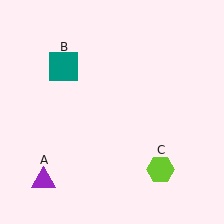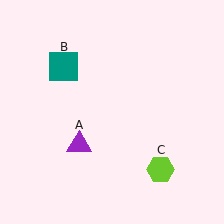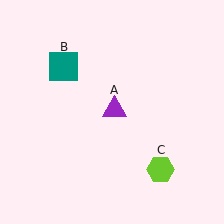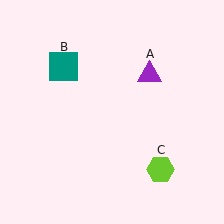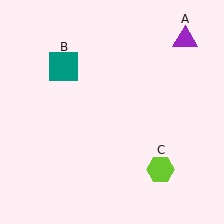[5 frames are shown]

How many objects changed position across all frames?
1 object changed position: purple triangle (object A).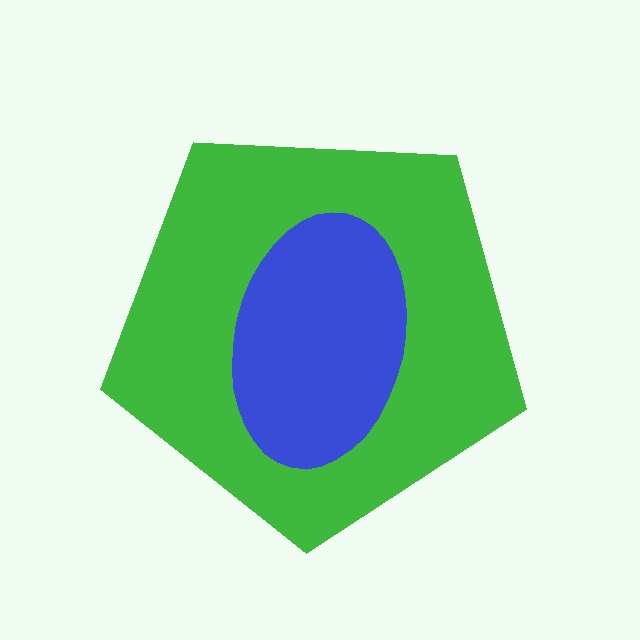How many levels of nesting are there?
2.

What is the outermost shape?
The green pentagon.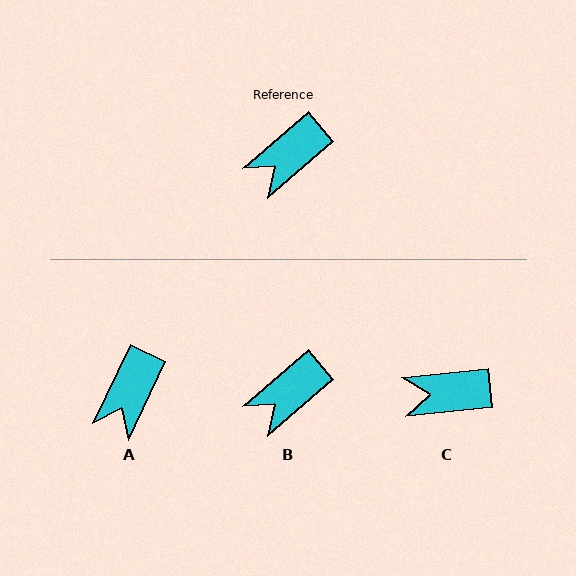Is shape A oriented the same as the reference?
No, it is off by about 24 degrees.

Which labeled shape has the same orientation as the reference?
B.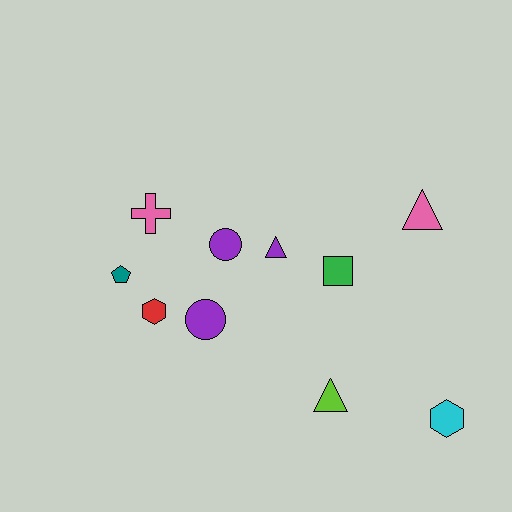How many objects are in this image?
There are 10 objects.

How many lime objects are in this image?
There is 1 lime object.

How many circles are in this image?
There are 2 circles.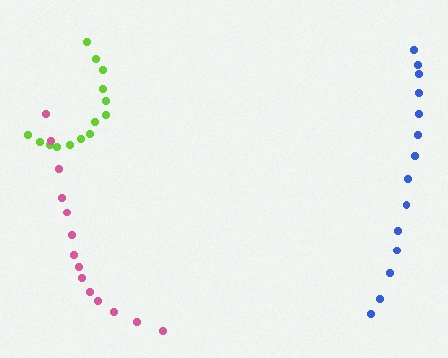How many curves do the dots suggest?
There are 3 distinct paths.